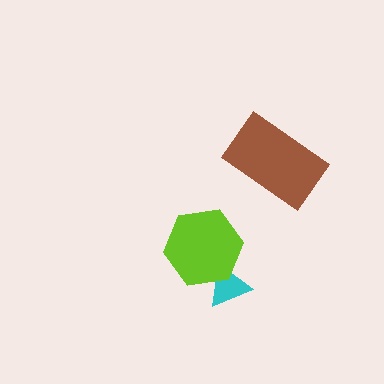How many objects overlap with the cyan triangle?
1 object overlaps with the cyan triangle.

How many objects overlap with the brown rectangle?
0 objects overlap with the brown rectangle.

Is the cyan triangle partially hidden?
Yes, it is partially covered by another shape.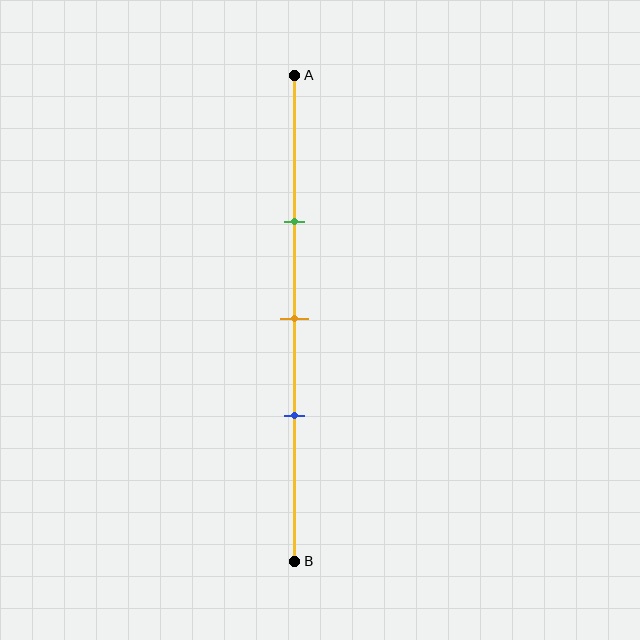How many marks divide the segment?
There are 3 marks dividing the segment.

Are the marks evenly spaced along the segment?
Yes, the marks are approximately evenly spaced.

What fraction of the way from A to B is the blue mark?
The blue mark is approximately 70% (0.7) of the way from A to B.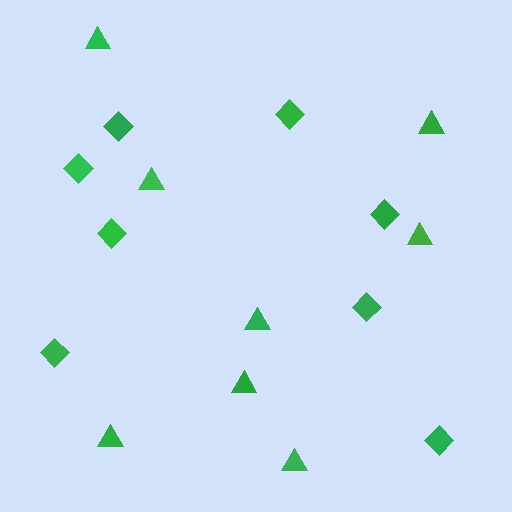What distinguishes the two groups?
There are 2 groups: one group of triangles (8) and one group of diamonds (8).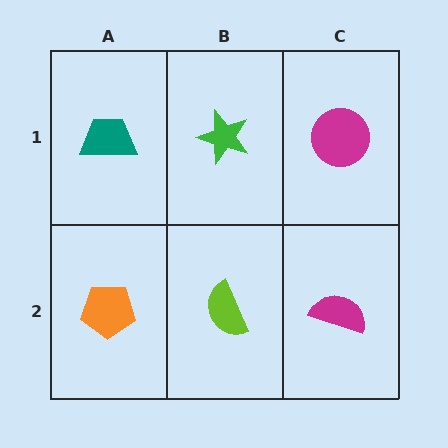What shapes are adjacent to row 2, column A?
A teal trapezoid (row 1, column A), a lime semicircle (row 2, column B).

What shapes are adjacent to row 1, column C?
A magenta semicircle (row 2, column C), a green star (row 1, column B).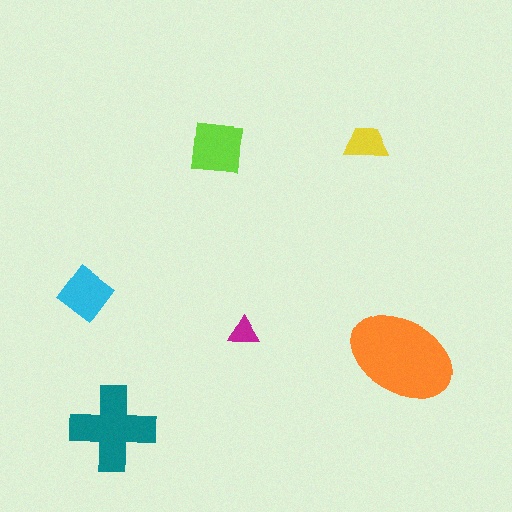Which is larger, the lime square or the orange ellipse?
The orange ellipse.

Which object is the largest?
The orange ellipse.